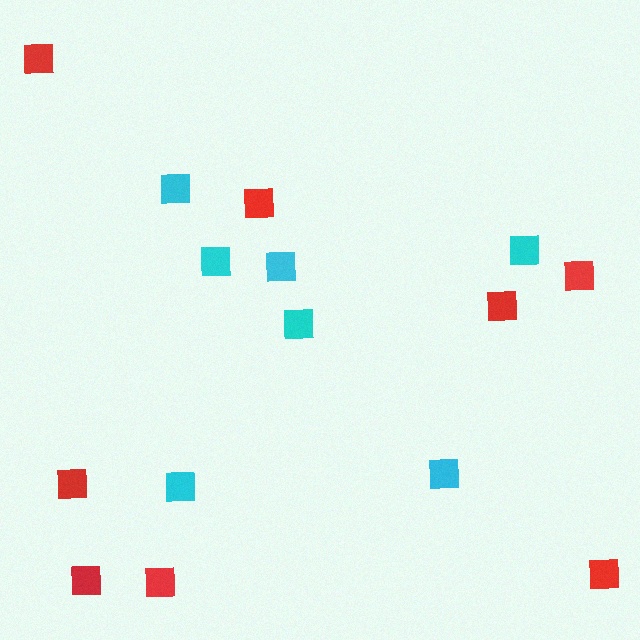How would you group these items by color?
There are 2 groups: one group of cyan squares (7) and one group of red squares (8).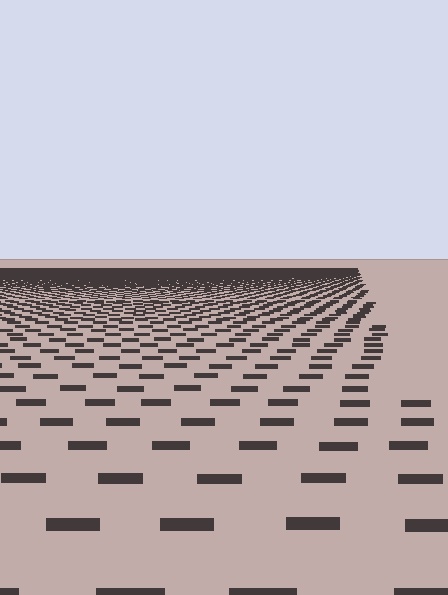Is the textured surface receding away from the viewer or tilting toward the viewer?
The surface is receding away from the viewer. Texture elements get smaller and denser toward the top.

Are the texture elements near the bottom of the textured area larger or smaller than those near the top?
Larger. Near the bottom, elements are closer to the viewer and appear at a bigger on-screen size.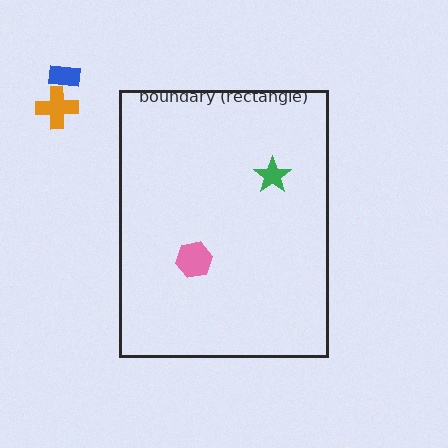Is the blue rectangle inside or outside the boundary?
Outside.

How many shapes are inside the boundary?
2 inside, 2 outside.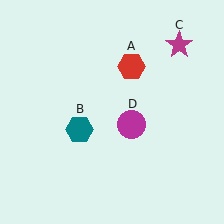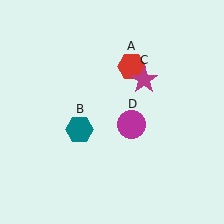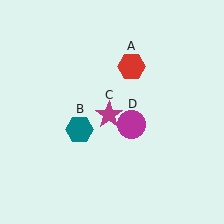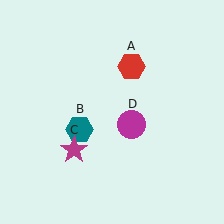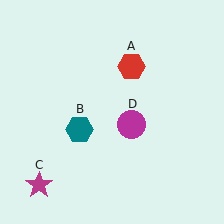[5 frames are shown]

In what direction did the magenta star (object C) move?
The magenta star (object C) moved down and to the left.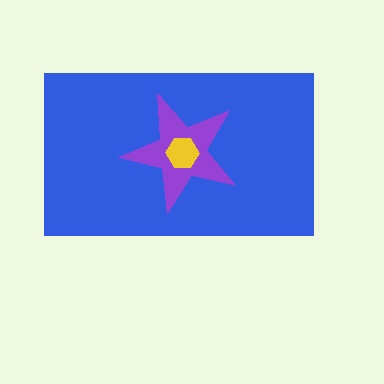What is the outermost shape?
The blue rectangle.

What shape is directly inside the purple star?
The yellow hexagon.